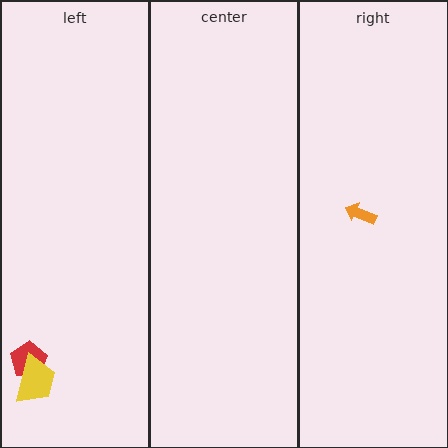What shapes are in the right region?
The orange arrow.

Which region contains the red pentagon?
The left region.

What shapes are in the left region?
The red pentagon, the yellow trapezoid.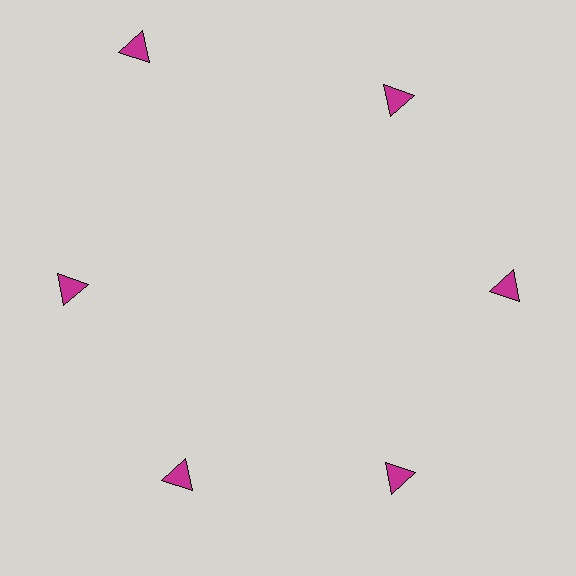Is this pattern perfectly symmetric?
No. The 6 magenta triangles are arranged in a ring, but one element near the 11 o'clock position is pushed outward from the center, breaking the 6-fold rotational symmetry.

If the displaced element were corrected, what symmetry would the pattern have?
It would have 6-fold rotational symmetry — the pattern would map onto itself every 60 degrees.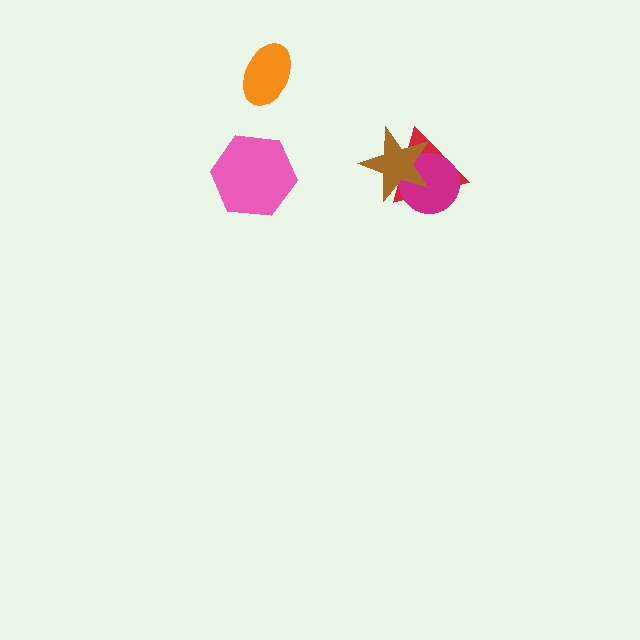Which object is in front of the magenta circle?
The brown star is in front of the magenta circle.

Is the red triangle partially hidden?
Yes, it is partially covered by another shape.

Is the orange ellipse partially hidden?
No, no other shape covers it.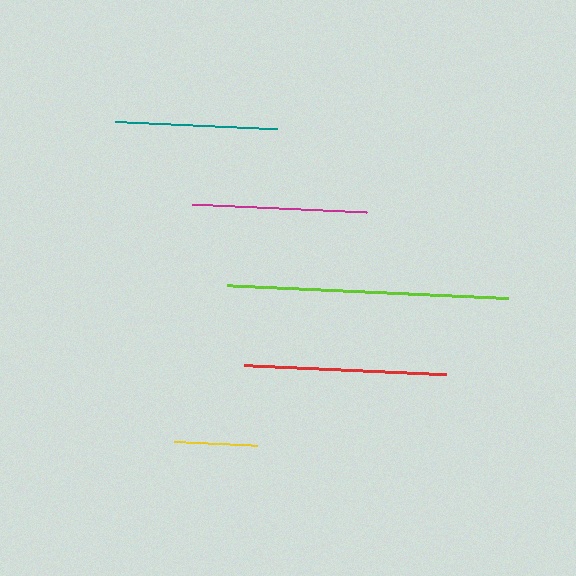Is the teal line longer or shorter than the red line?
The red line is longer than the teal line.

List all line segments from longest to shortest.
From longest to shortest: lime, red, magenta, teal, yellow.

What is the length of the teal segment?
The teal segment is approximately 163 pixels long.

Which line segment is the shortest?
The yellow line is the shortest at approximately 83 pixels.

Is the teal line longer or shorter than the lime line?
The lime line is longer than the teal line.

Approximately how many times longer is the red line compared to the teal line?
The red line is approximately 1.2 times the length of the teal line.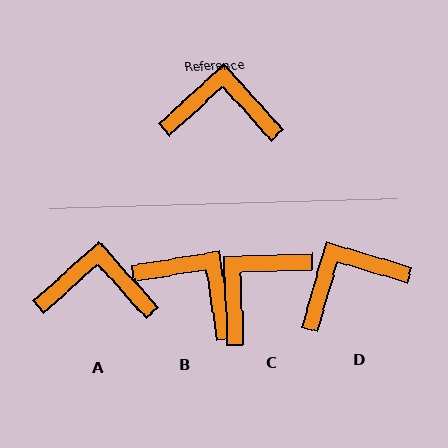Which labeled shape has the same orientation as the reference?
A.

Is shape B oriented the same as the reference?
No, it is off by about 33 degrees.